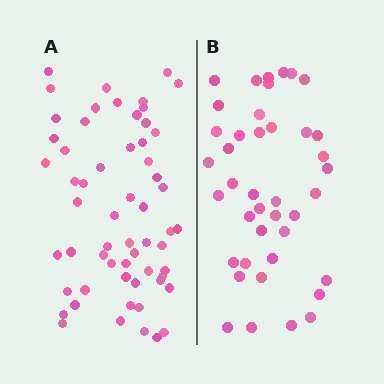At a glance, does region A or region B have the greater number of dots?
Region A (the left region) has more dots.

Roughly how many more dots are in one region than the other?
Region A has approximately 20 more dots than region B.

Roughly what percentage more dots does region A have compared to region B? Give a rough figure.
About 45% more.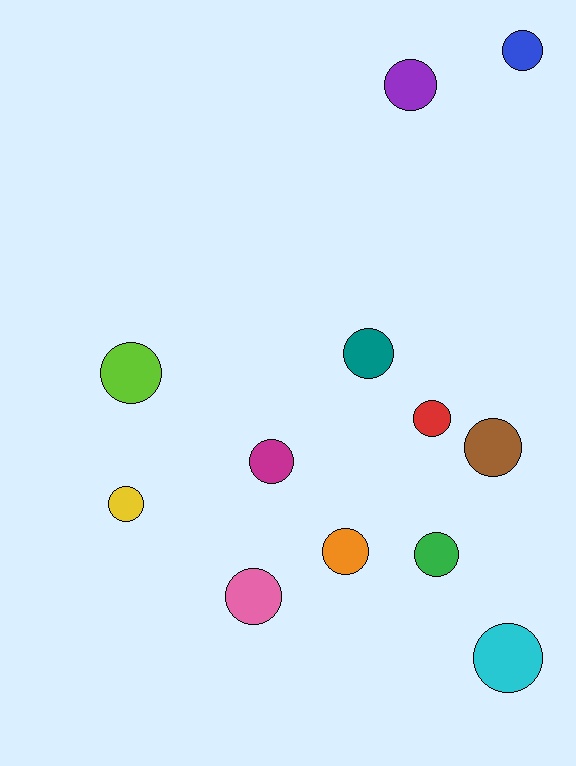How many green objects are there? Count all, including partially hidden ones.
There is 1 green object.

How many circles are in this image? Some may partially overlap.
There are 12 circles.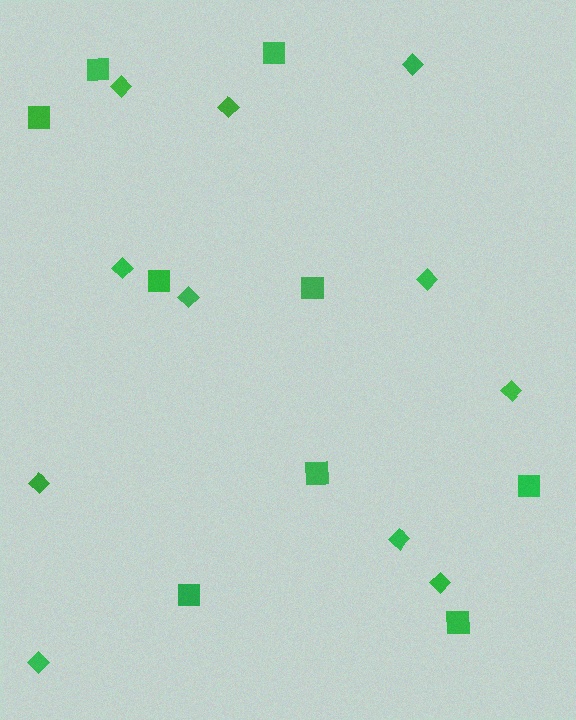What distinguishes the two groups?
There are 2 groups: one group of squares (9) and one group of diamonds (11).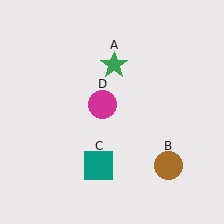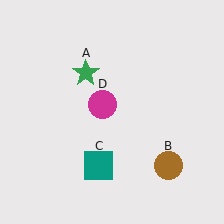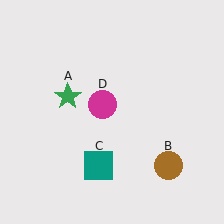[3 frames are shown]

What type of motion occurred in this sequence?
The green star (object A) rotated counterclockwise around the center of the scene.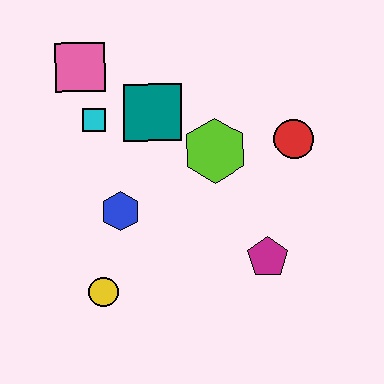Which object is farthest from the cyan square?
The magenta pentagon is farthest from the cyan square.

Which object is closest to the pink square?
The cyan square is closest to the pink square.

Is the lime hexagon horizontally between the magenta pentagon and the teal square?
Yes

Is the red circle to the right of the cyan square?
Yes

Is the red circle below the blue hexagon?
No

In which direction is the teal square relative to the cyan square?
The teal square is to the right of the cyan square.